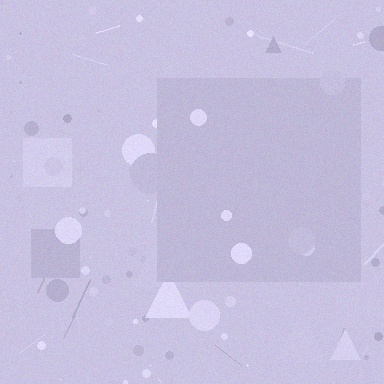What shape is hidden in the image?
A square is hidden in the image.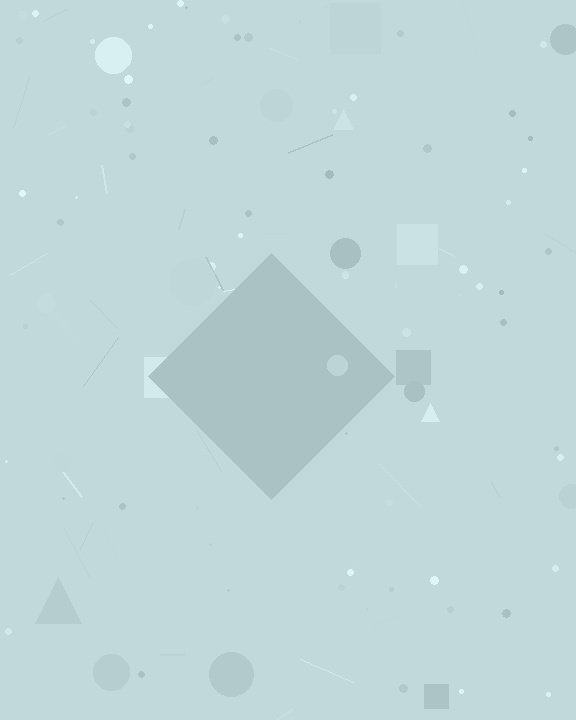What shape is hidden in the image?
A diamond is hidden in the image.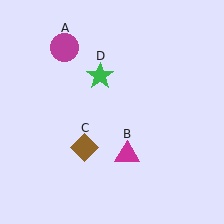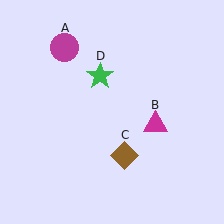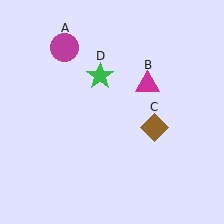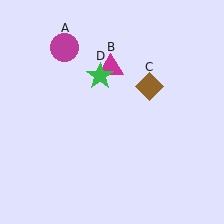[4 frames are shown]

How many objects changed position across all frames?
2 objects changed position: magenta triangle (object B), brown diamond (object C).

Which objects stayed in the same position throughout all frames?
Magenta circle (object A) and green star (object D) remained stationary.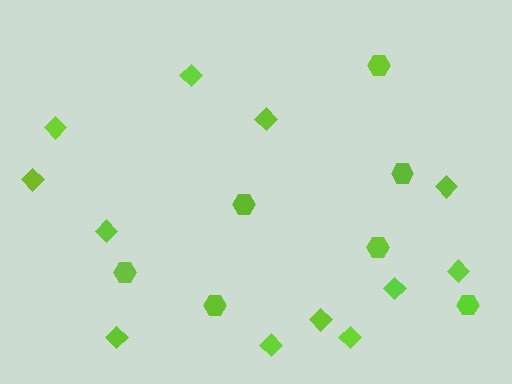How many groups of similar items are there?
There are 2 groups: one group of hexagons (7) and one group of diamonds (12).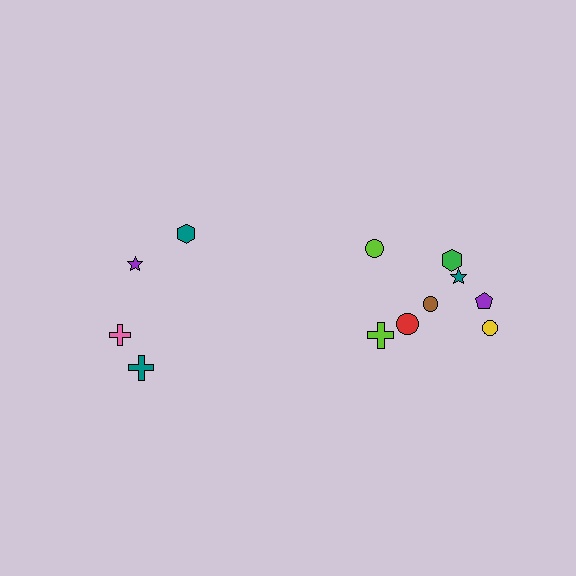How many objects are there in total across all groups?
There are 12 objects.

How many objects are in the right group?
There are 8 objects.